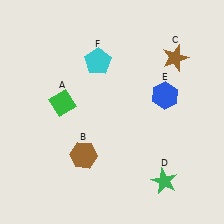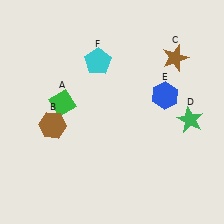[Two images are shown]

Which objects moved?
The objects that moved are: the brown hexagon (B), the green star (D).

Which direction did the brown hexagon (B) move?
The brown hexagon (B) moved left.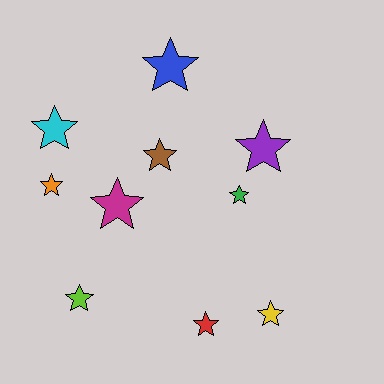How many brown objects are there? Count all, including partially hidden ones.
There is 1 brown object.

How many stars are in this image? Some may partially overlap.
There are 10 stars.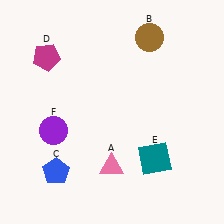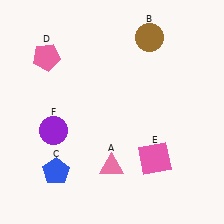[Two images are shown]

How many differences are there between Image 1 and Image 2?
There are 2 differences between the two images.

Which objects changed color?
D changed from magenta to pink. E changed from teal to pink.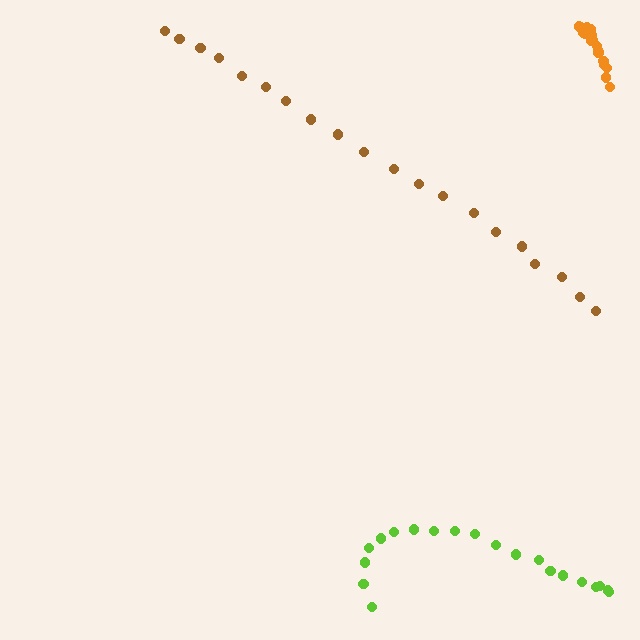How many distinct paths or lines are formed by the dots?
There are 3 distinct paths.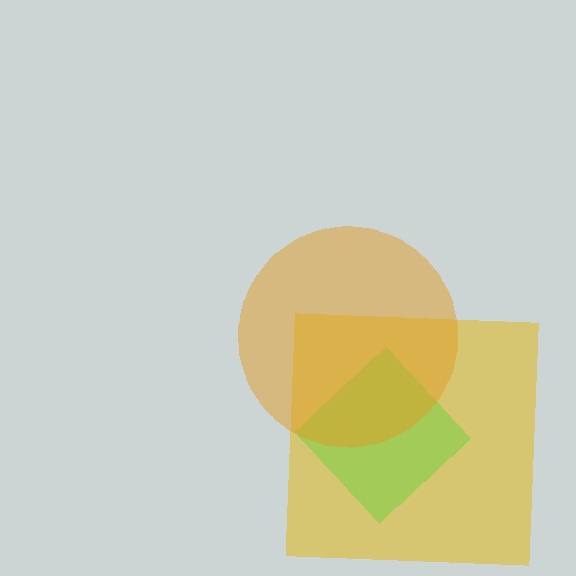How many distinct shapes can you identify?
There are 3 distinct shapes: a yellow square, a lime diamond, an orange circle.